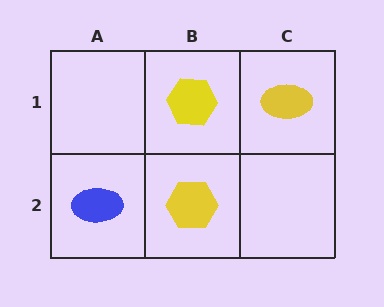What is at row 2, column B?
A yellow hexagon.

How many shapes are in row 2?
2 shapes.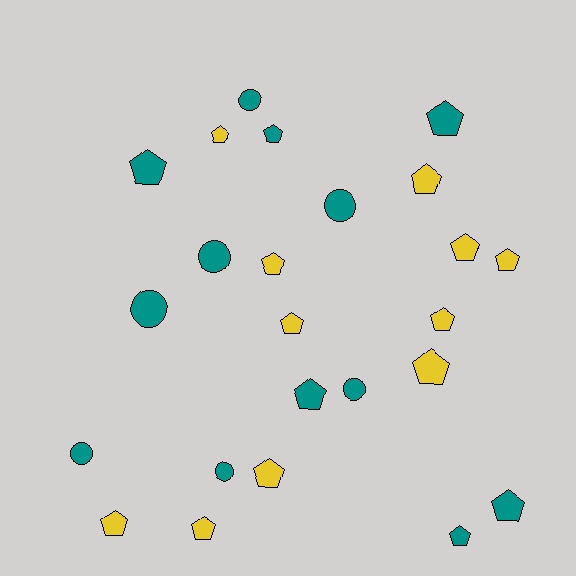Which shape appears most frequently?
Pentagon, with 17 objects.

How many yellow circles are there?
There are no yellow circles.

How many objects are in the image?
There are 24 objects.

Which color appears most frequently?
Teal, with 13 objects.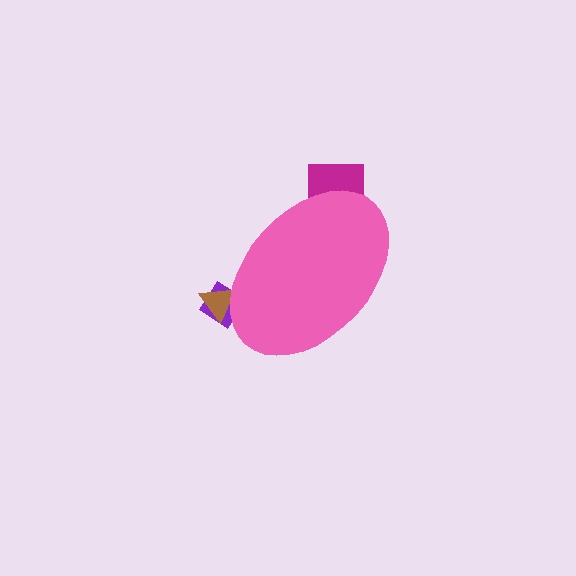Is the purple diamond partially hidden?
Yes, the purple diamond is partially hidden behind the pink ellipse.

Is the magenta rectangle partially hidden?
Yes, the magenta rectangle is partially hidden behind the pink ellipse.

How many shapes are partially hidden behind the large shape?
3 shapes are partially hidden.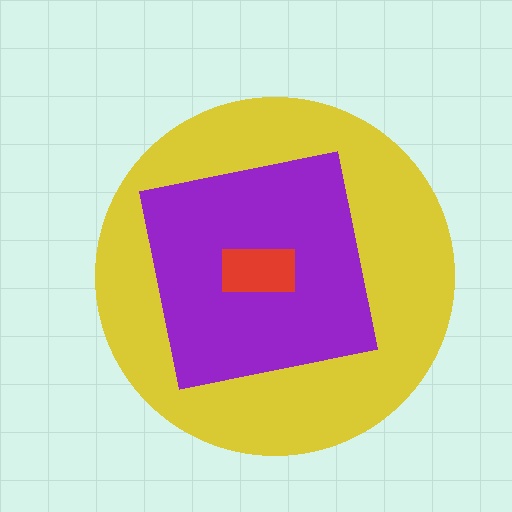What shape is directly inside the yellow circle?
The purple square.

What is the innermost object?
The red rectangle.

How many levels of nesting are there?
3.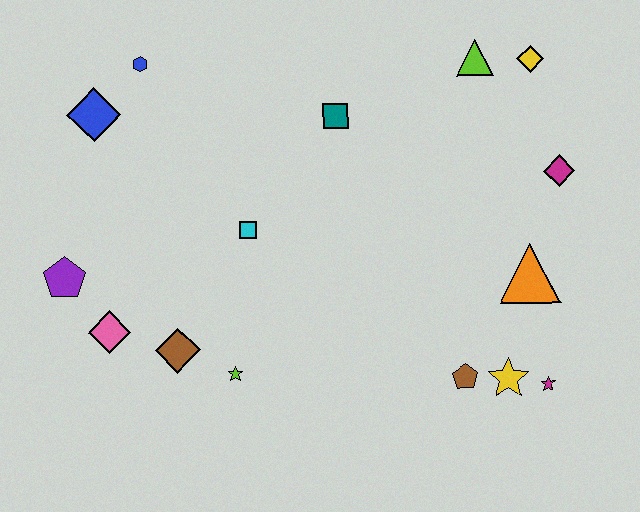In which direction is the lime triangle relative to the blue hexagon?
The lime triangle is to the right of the blue hexagon.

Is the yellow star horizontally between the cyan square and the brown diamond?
No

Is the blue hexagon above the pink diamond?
Yes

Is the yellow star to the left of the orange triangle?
Yes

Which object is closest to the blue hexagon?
The blue diamond is closest to the blue hexagon.